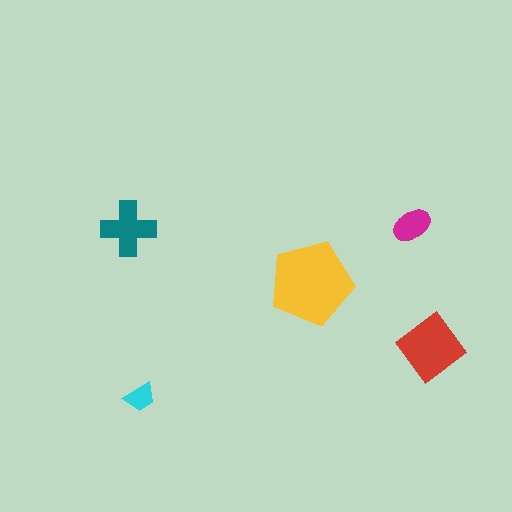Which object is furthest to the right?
The red diamond is rightmost.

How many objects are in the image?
There are 5 objects in the image.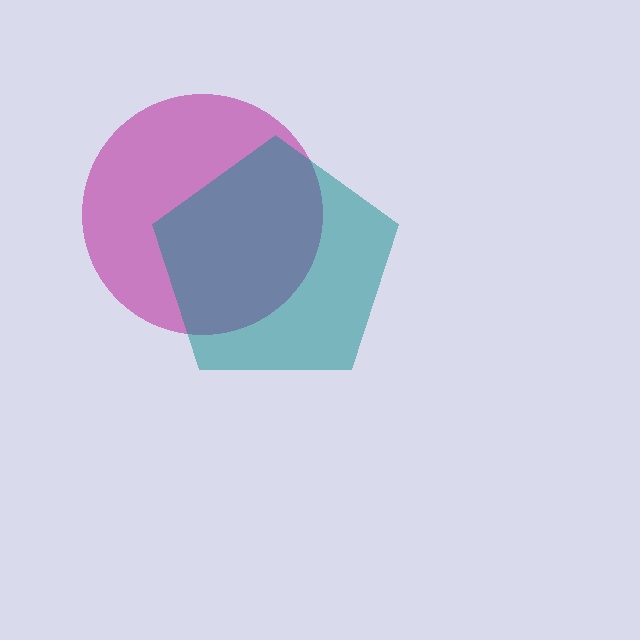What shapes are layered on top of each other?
The layered shapes are: a magenta circle, a teal pentagon.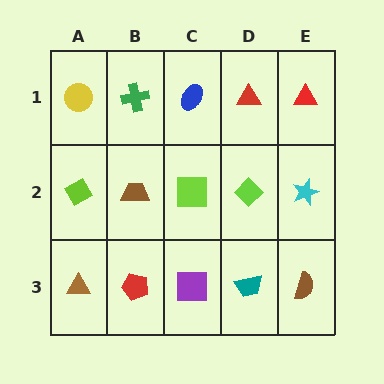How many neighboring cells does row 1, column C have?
3.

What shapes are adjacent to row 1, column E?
A cyan star (row 2, column E), a red triangle (row 1, column D).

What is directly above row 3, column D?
A lime diamond.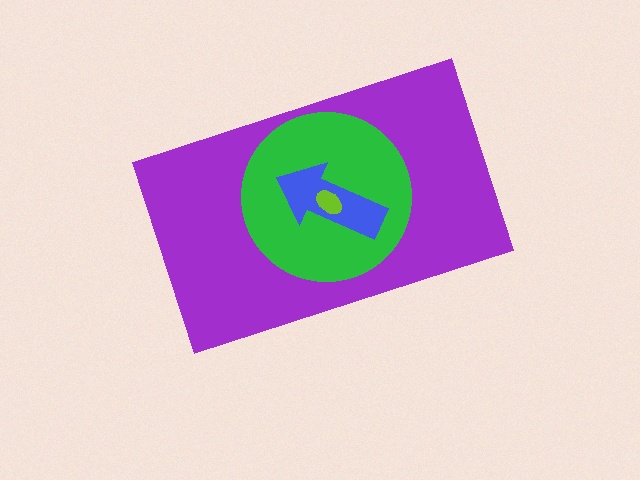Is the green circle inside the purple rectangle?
Yes.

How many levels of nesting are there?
4.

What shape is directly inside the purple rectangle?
The green circle.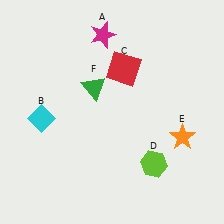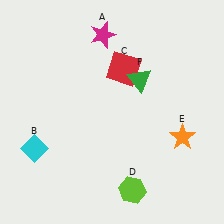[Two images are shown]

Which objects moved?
The objects that moved are: the cyan diamond (B), the lime hexagon (D), the green triangle (F).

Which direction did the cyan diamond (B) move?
The cyan diamond (B) moved down.